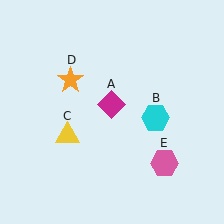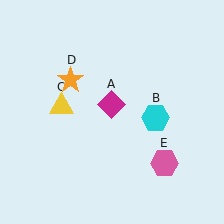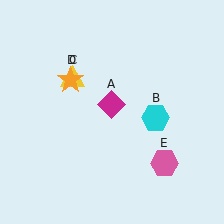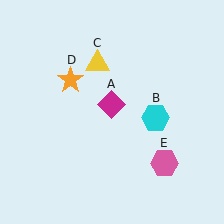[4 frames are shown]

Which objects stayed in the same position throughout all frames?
Magenta diamond (object A) and cyan hexagon (object B) and orange star (object D) and pink hexagon (object E) remained stationary.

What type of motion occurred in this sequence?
The yellow triangle (object C) rotated clockwise around the center of the scene.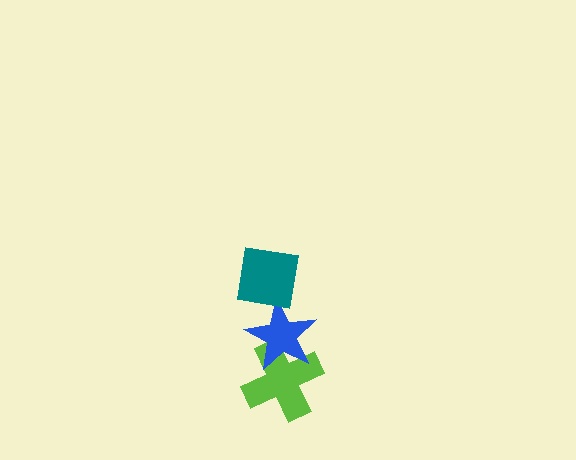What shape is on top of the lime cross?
The blue star is on top of the lime cross.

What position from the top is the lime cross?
The lime cross is 3rd from the top.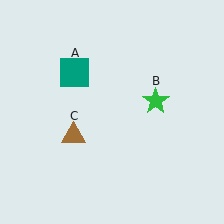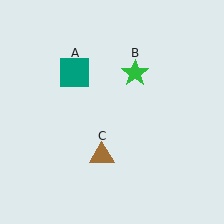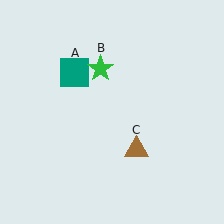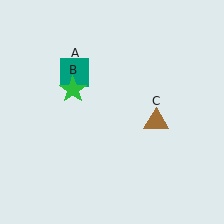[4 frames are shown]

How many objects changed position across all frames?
2 objects changed position: green star (object B), brown triangle (object C).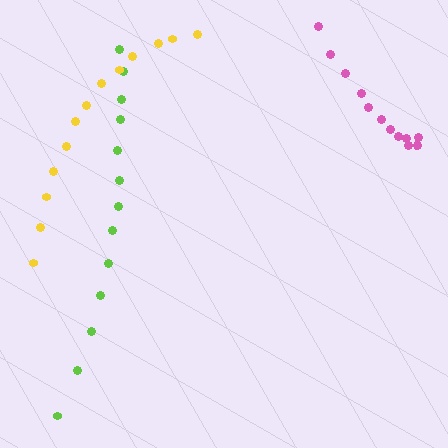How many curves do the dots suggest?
There are 3 distinct paths.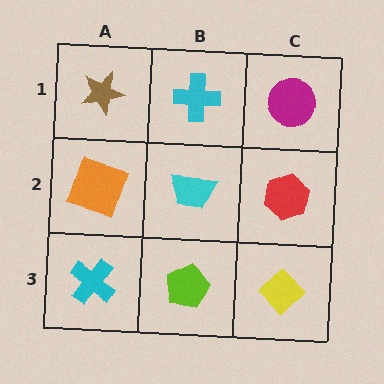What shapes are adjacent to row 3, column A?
An orange square (row 2, column A), a lime pentagon (row 3, column B).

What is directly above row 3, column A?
An orange square.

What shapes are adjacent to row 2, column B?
A cyan cross (row 1, column B), a lime pentagon (row 3, column B), an orange square (row 2, column A), a red hexagon (row 2, column C).